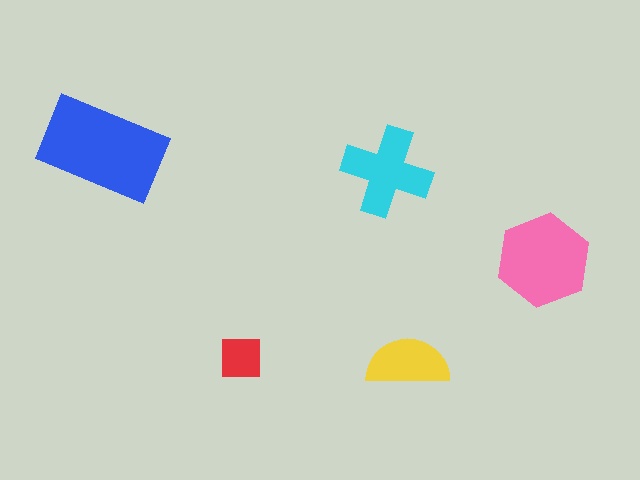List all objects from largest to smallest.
The blue rectangle, the pink hexagon, the cyan cross, the yellow semicircle, the red square.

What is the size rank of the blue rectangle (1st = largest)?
1st.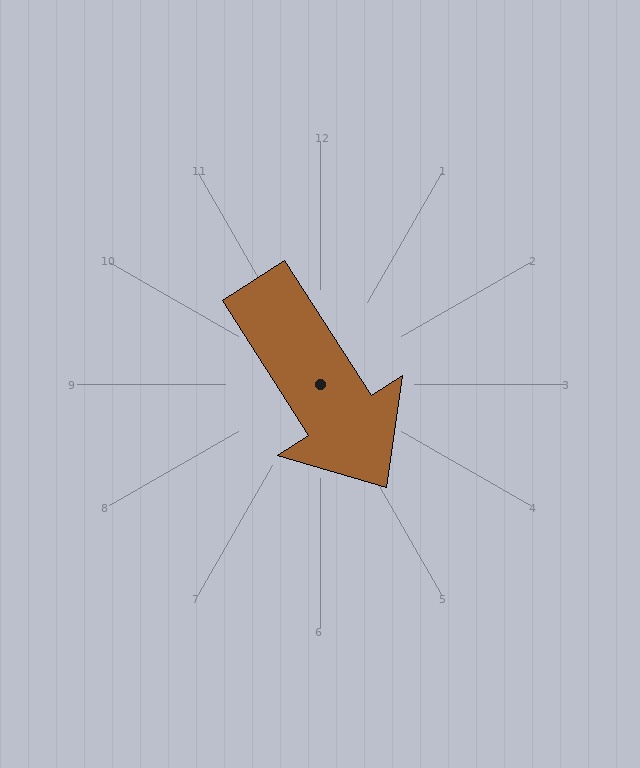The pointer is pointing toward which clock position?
Roughly 5 o'clock.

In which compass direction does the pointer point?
Southeast.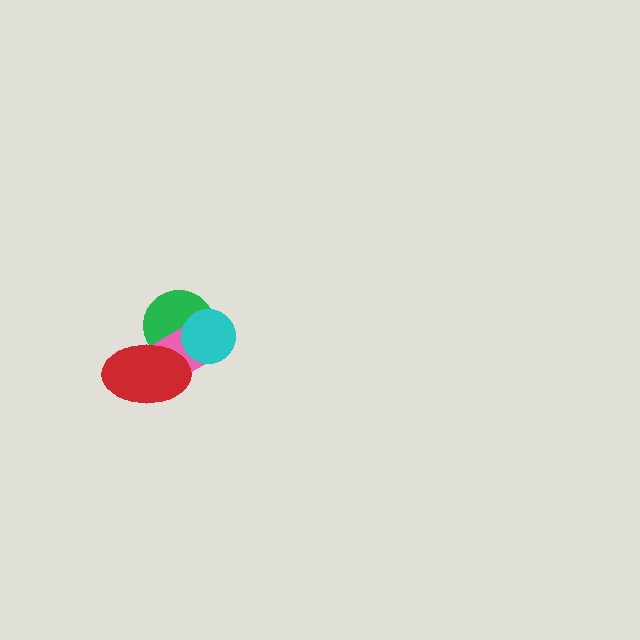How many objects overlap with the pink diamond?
3 objects overlap with the pink diamond.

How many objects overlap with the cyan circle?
2 objects overlap with the cyan circle.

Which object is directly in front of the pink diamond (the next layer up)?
The red ellipse is directly in front of the pink diamond.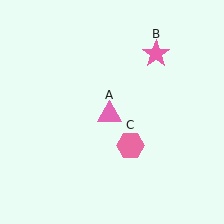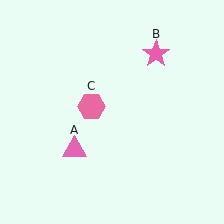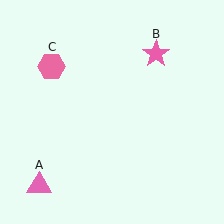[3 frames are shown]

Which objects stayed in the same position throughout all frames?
Pink star (object B) remained stationary.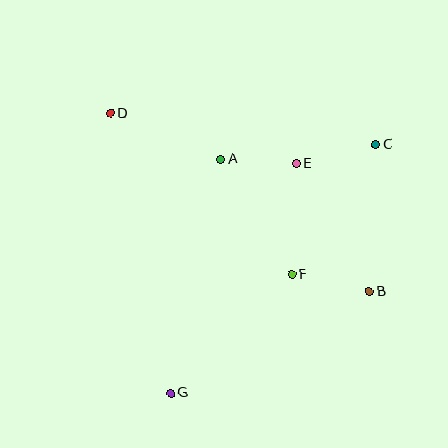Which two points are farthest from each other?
Points C and G are farthest from each other.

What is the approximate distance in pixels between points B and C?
The distance between B and C is approximately 147 pixels.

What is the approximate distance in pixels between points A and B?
The distance between A and B is approximately 199 pixels.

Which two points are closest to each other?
Points A and E are closest to each other.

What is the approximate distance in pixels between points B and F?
The distance between B and F is approximately 79 pixels.